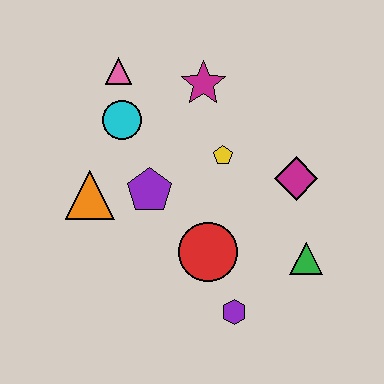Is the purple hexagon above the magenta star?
No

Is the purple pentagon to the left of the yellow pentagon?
Yes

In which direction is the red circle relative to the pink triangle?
The red circle is below the pink triangle.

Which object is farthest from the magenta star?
The purple hexagon is farthest from the magenta star.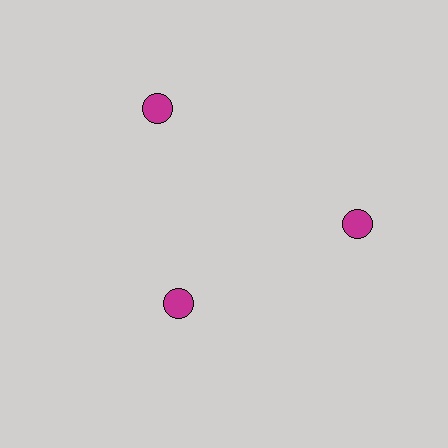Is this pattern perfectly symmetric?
No. The 3 magenta circles are arranged in a ring, but one element near the 7 o'clock position is pulled inward toward the center, breaking the 3-fold rotational symmetry.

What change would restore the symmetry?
The symmetry would be restored by moving it outward, back onto the ring so that all 3 circles sit at equal angles and equal distance from the center.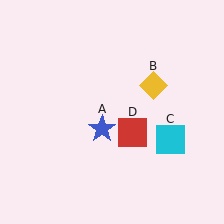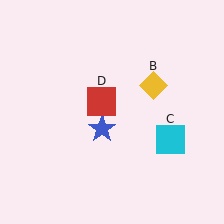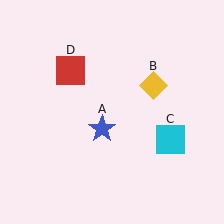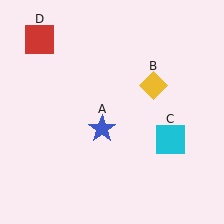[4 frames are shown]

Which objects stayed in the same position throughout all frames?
Blue star (object A) and yellow diamond (object B) and cyan square (object C) remained stationary.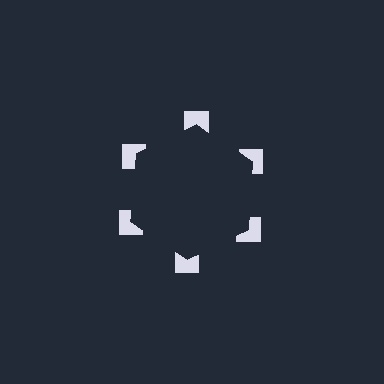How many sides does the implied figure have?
6 sides.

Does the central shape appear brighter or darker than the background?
It typically appears slightly darker than the background, even though no actual brightness change is drawn.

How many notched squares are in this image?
There are 6 — one at each vertex of the illusory hexagon.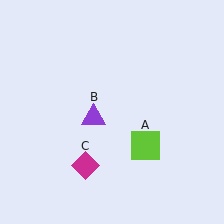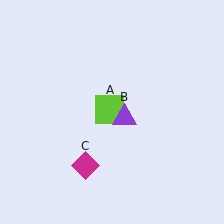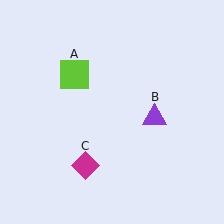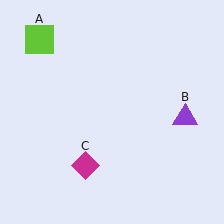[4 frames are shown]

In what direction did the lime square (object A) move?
The lime square (object A) moved up and to the left.